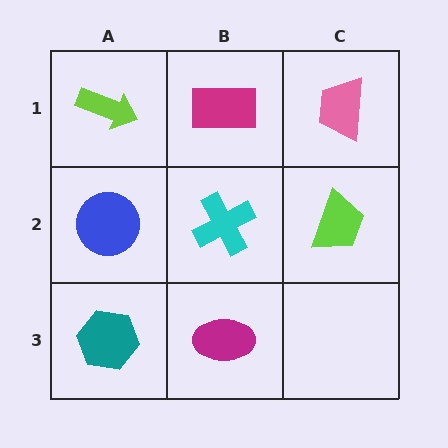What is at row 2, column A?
A blue circle.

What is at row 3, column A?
A teal hexagon.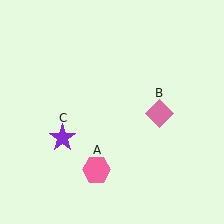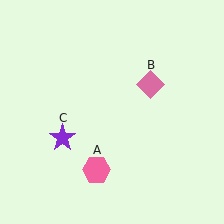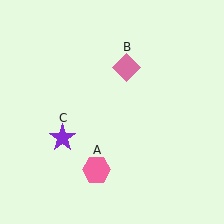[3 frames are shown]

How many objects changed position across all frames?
1 object changed position: pink diamond (object B).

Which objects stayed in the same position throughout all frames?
Pink hexagon (object A) and purple star (object C) remained stationary.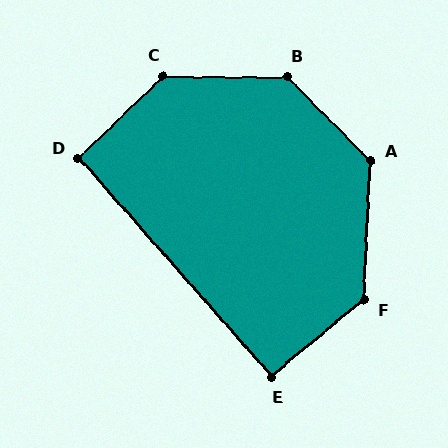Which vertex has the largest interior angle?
B, at approximately 135 degrees.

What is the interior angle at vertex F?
Approximately 132 degrees (obtuse).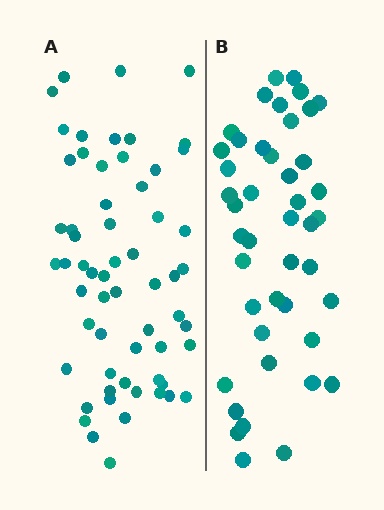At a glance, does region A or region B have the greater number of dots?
Region A (the left region) has more dots.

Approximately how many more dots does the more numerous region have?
Region A has approximately 15 more dots than region B.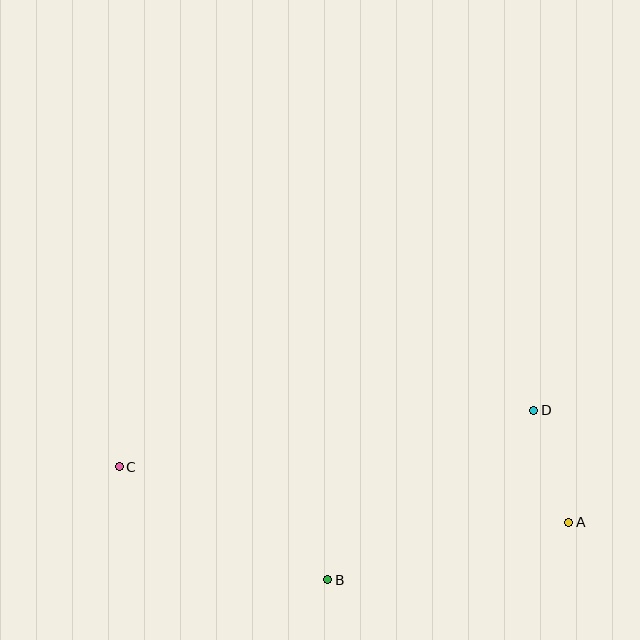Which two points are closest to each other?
Points A and D are closest to each other.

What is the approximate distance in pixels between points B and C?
The distance between B and C is approximately 237 pixels.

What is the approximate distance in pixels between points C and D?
The distance between C and D is approximately 418 pixels.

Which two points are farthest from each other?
Points A and C are farthest from each other.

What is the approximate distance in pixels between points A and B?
The distance between A and B is approximately 247 pixels.